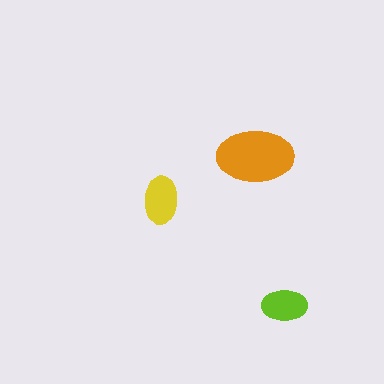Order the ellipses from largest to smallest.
the orange one, the yellow one, the lime one.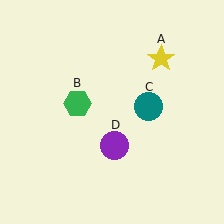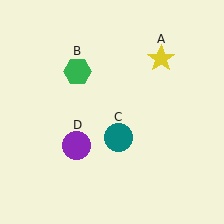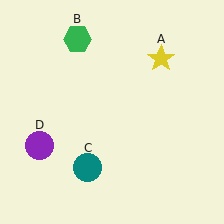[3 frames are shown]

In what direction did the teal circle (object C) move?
The teal circle (object C) moved down and to the left.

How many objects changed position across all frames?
3 objects changed position: green hexagon (object B), teal circle (object C), purple circle (object D).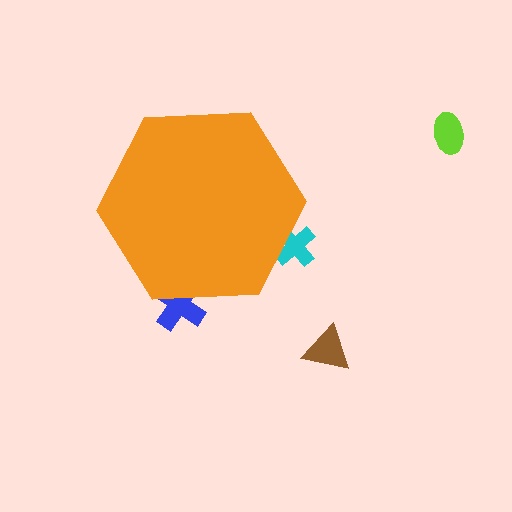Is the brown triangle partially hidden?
No, the brown triangle is fully visible.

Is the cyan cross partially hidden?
Yes, the cyan cross is partially hidden behind the orange hexagon.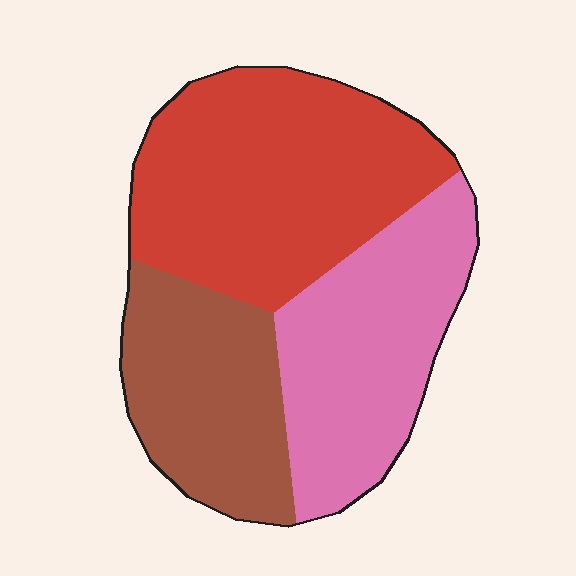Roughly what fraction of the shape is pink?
Pink takes up about one third (1/3) of the shape.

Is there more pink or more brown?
Pink.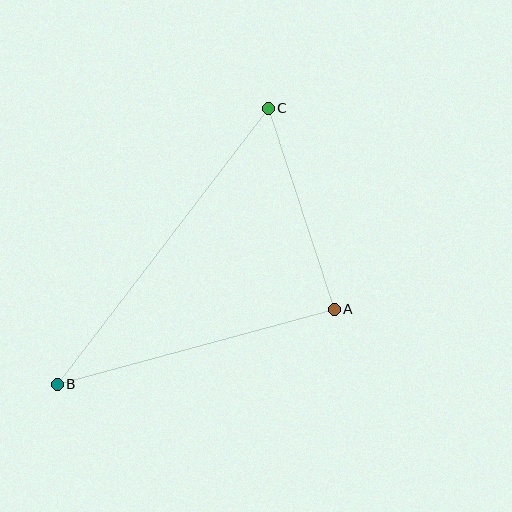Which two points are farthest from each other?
Points B and C are farthest from each other.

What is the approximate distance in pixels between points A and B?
The distance between A and B is approximately 287 pixels.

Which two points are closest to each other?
Points A and C are closest to each other.